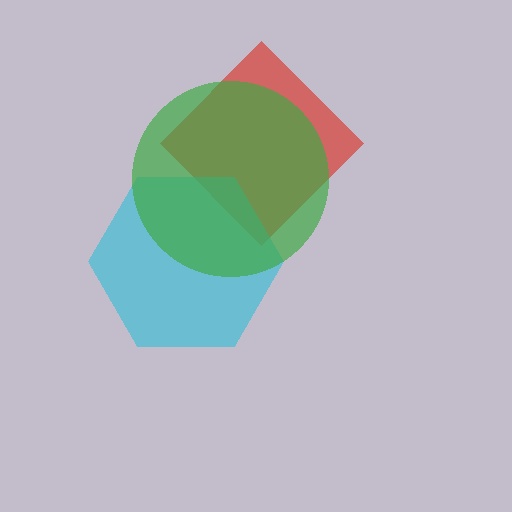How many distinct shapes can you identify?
There are 3 distinct shapes: a red diamond, a cyan hexagon, a green circle.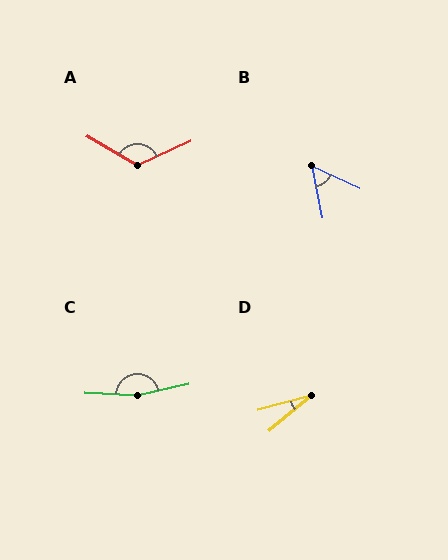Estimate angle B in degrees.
Approximately 54 degrees.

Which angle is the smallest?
D, at approximately 25 degrees.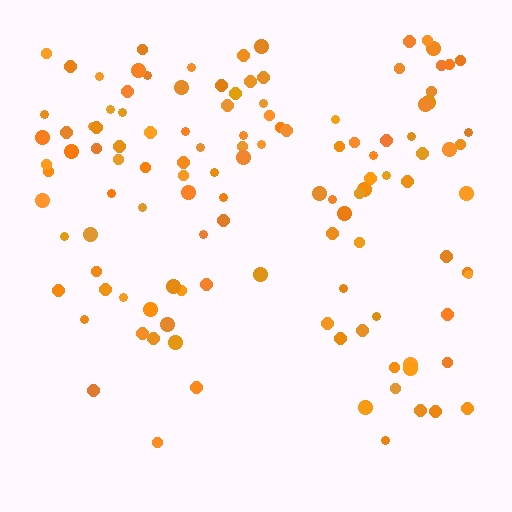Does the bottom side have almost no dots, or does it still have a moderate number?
Still a moderate number, just noticeably fewer than the top.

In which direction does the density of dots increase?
From bottom to top, with the top side densest.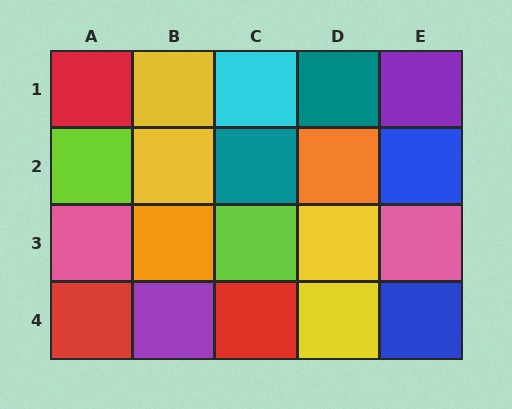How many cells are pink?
2 cells are pink.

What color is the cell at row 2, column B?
Yellow.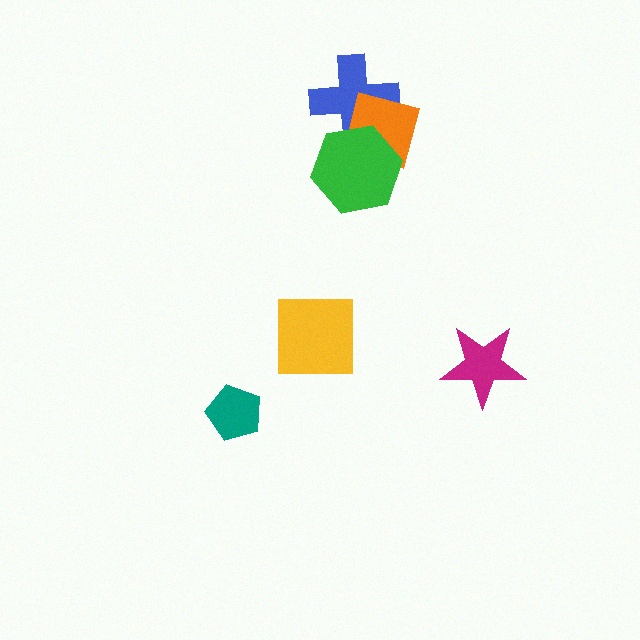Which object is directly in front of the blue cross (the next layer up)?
The orange square is directly in front of the blue cross.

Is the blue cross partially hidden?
Yes, it is partially covered by another shape.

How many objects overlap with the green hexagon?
2 objects overlap with the green hexagon.